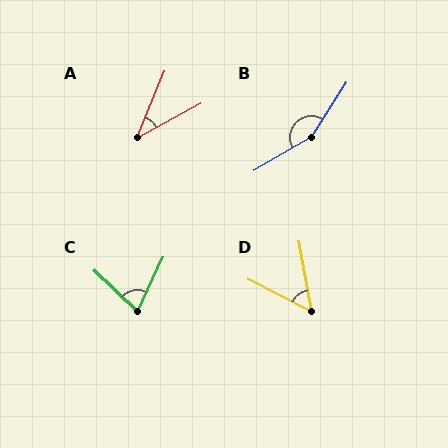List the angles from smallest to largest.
A (39°), D (52°), C (71°), B (153°).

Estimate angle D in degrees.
Approximately 52 degrees.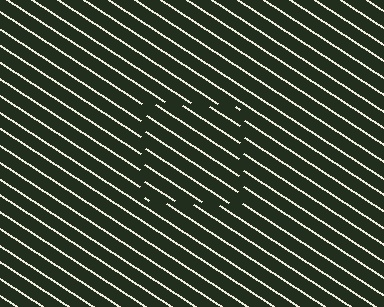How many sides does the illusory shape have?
4 sides — the line-ends trace a square.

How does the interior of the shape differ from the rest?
The interior of the shape contains the same grating, shifted by half a period — the contour is defined by the phase discontinuity where line-ends from the inner and outer gratings abut.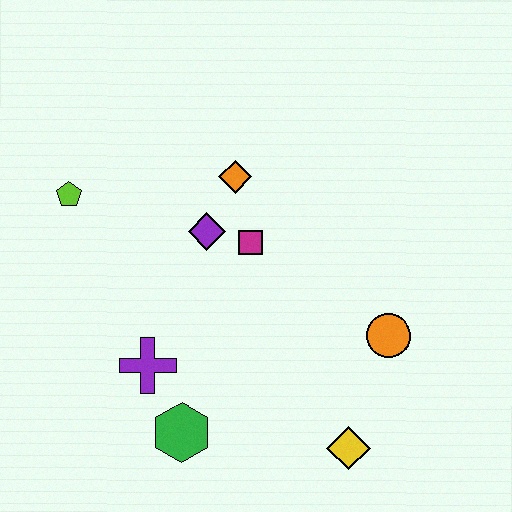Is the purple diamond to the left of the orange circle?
Yes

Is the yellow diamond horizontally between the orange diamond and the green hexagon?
No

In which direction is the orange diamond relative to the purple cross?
The orange diamond is above the purple cross.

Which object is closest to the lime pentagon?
The purple diamond is closest to the lime pentagon.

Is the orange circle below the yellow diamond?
No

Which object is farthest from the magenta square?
The yellow diamond is farthest from the magenta square.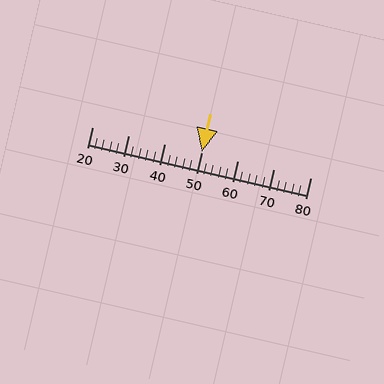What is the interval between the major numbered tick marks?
The major tick marks are spaced 10 units apart.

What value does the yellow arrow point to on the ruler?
The yellow arrow points to approximately 50.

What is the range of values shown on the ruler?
The ruler shows values from 20 to 80.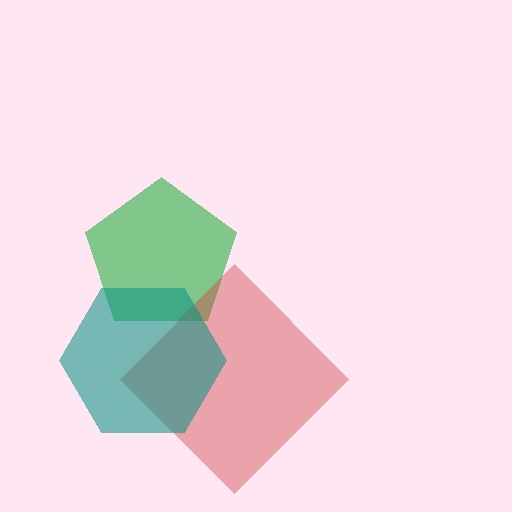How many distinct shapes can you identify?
There are 3 distinct shapes: a green pentagon, a red diamond, a teal hexagon.